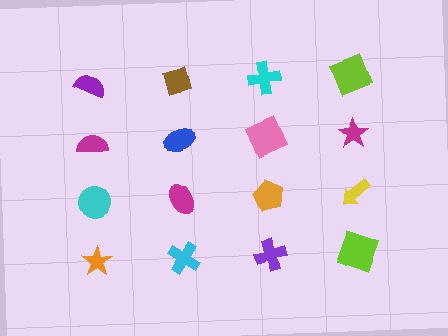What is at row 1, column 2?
A brown diamond.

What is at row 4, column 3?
A purple cross.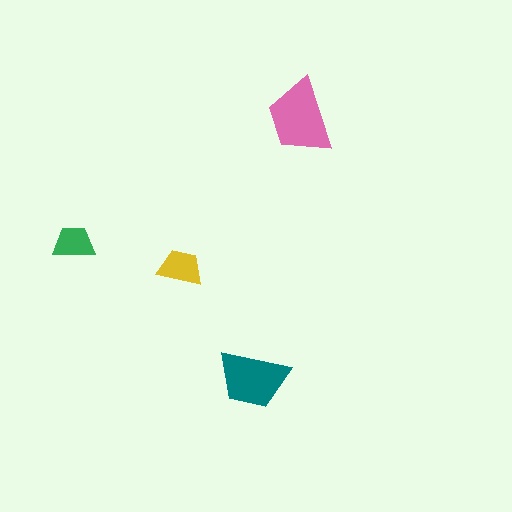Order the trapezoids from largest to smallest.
the pink one, the teal one, the yellow one, the green one.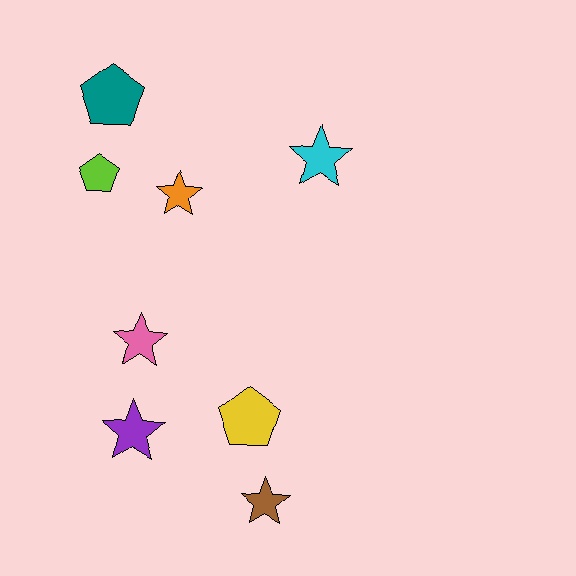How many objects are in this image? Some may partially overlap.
There are 8 objects.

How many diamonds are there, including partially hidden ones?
There are no diamonds.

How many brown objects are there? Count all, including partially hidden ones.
There is 1 brown object.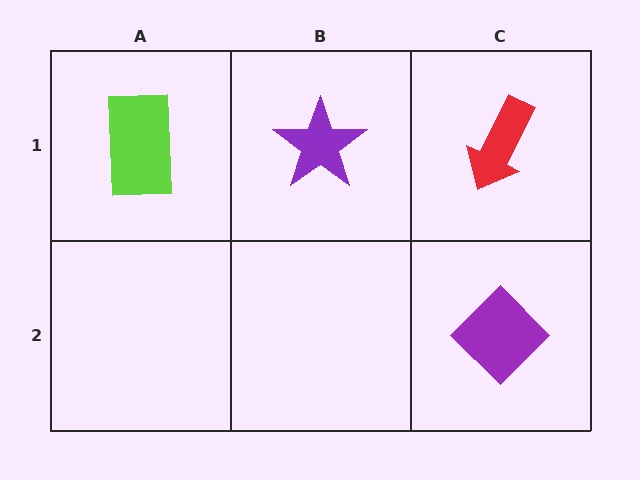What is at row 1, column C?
A red arrow.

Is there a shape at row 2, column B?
No, that cell is empty.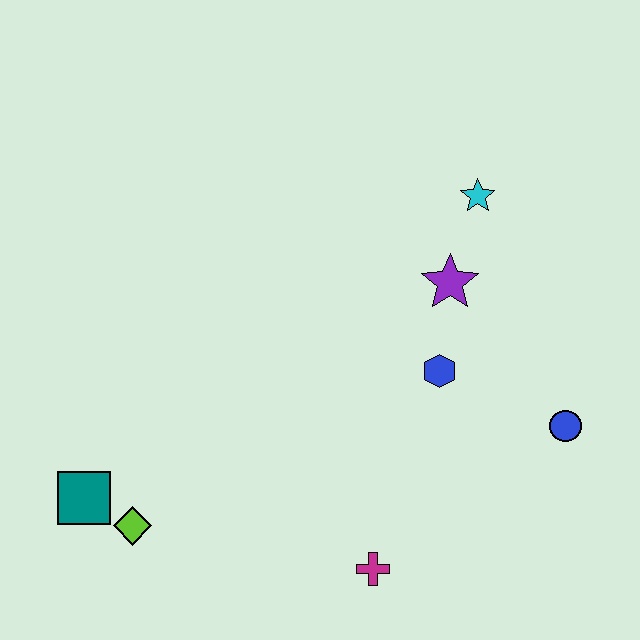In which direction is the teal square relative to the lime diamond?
The teal square is to the left of the lime diamond.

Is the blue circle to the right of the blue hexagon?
Yes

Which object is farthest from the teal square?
The cyan star is farthest from the teal square.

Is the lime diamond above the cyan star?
No